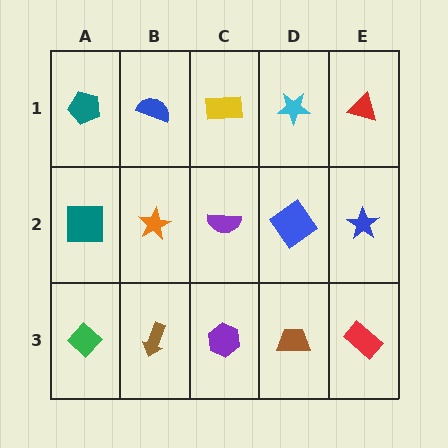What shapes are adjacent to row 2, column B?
A blue semicircle (row 1, column B), a brown arrow (row 3, column B), a teal square (row 2, column A), a purple semicircle (row 2, column C).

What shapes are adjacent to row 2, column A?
A teal pentagon (row 1, column A), a green diamond (row 3, column A), an orange star (row 2, column B).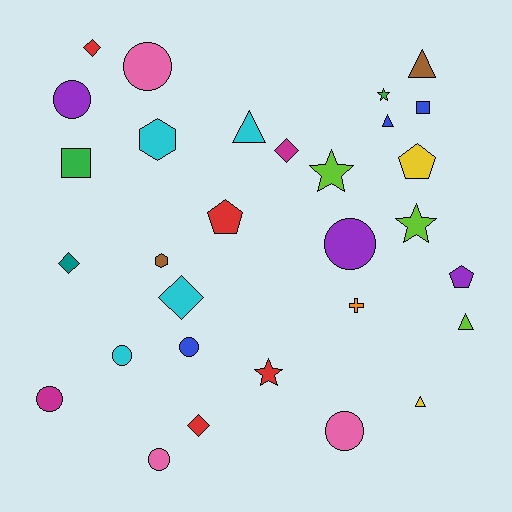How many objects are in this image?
There are 30 objects.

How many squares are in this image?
There are 2 squares.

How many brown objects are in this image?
There are 2 brown objects.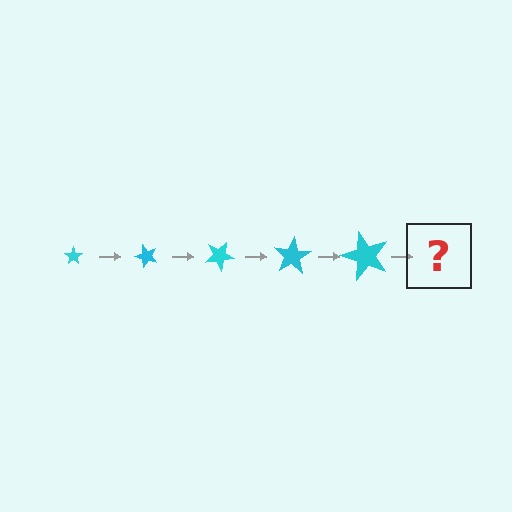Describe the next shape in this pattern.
It should be a star, larger than the previous one and rotated 250 degrees from the start.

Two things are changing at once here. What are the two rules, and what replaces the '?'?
The two rules are that the star grows larger each step and it rotates 50 degrees each step. The '?' should be a star, larger than the previous one and rotated 250 degrees from the start.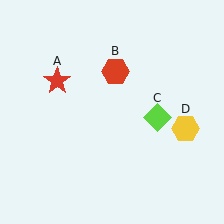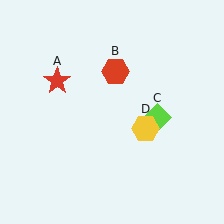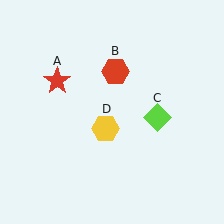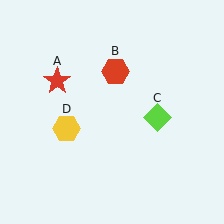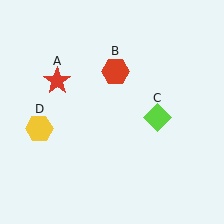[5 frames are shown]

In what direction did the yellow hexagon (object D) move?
The yellow hexagon (object D) moved left.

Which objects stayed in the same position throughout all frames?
Red star (object A) and red hexagon (object B) and lime diamond (object C) remained stationary.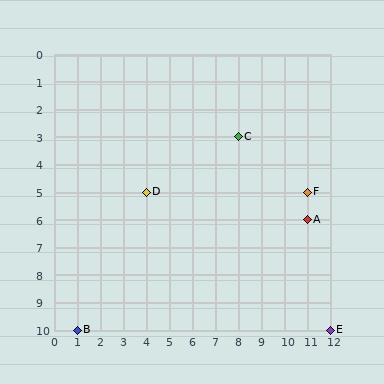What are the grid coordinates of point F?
Point F is at grid coordinates (11, 5).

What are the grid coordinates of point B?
Point B is at grid coordinates (1, 10).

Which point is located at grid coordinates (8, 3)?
Point C is at (8, 3).